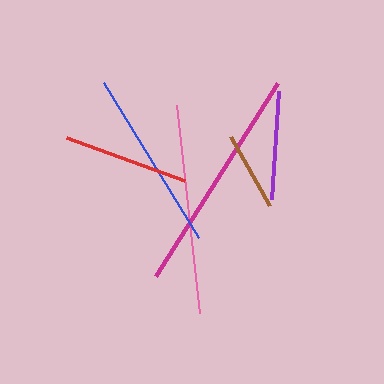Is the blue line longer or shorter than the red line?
The blue line is longer than the red line.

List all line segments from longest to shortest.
From longest to shortest: magenta, pink, blue, red, purple, brown.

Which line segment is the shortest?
The brown line is the shortest at approximately 80 pixels.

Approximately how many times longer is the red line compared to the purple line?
The red line is approximately 1.2 times the length of the purple line.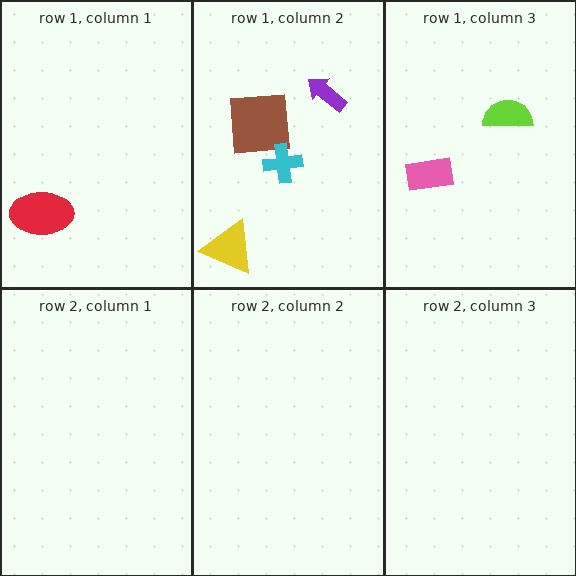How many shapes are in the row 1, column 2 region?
4.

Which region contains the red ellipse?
The row 1, column 1 region.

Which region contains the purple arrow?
The row 1, column 2 region.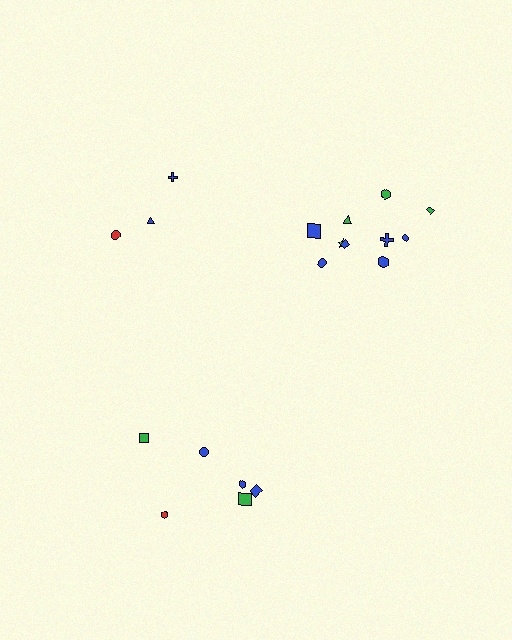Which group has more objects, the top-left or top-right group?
The top-right group.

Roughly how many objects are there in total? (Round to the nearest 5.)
Roughly 20 objects in total.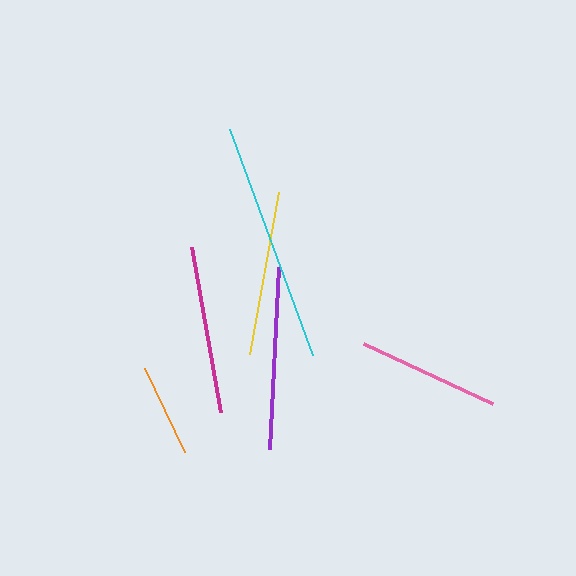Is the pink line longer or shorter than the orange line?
The pink line is longer than the orange line.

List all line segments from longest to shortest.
From longest to shortest: cyan, purple, magenta, yellow, pink, orange.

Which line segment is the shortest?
The orange line is the shortest at approximately 93 pixels.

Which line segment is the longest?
The cyan line is the longest at approximately 240 pixels.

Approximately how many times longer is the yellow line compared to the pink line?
The yellow line is approximately 1.2 times the length of the pink line.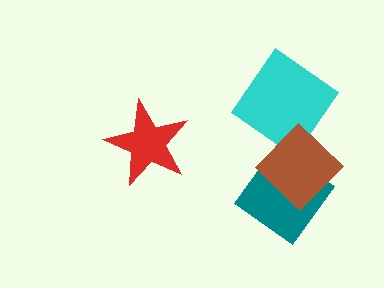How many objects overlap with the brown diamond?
2 objects overlap with the brown diamond.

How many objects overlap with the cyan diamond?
1 object overlaps with the cyan diamond.